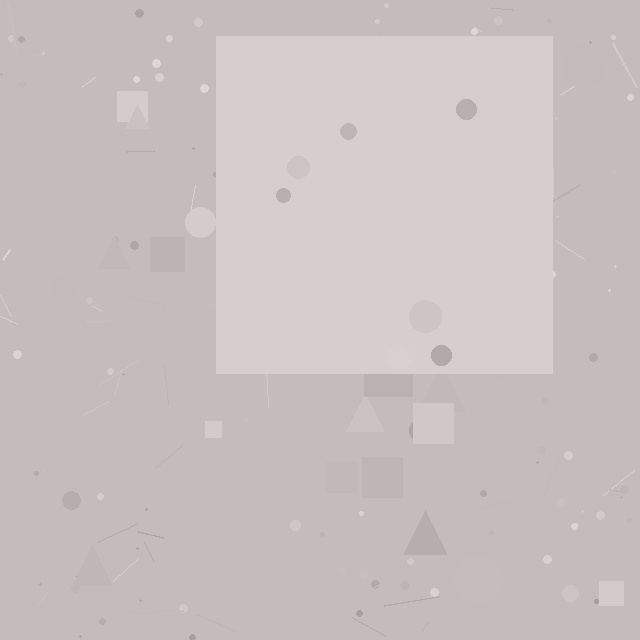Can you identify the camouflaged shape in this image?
The camouflaged shape is a square.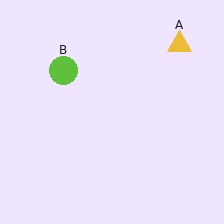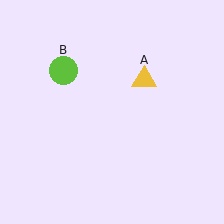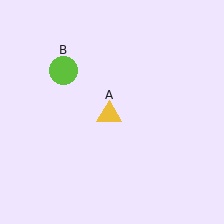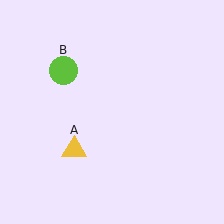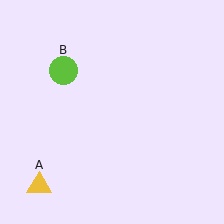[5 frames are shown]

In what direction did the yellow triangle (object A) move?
The yellow triangle (object A) moved down and to the left.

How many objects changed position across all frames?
1 object changed position: yellow triangle (object A).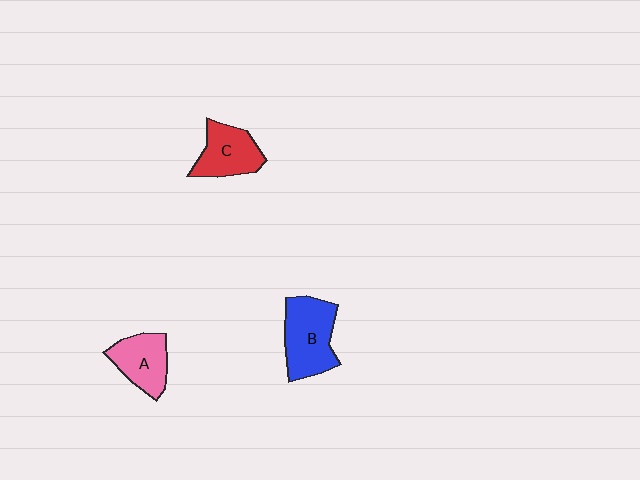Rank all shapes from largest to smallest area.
From largest to smallest: B (blue), C (red), A (pink).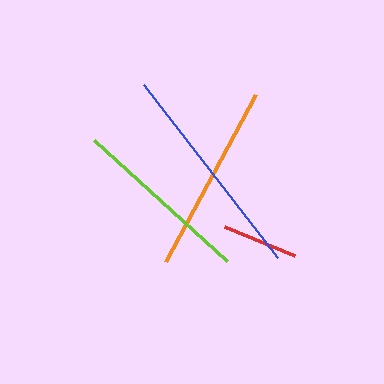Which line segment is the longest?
The blue line is the longest at approximately 219 pixels.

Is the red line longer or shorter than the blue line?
The blue line is longer than the red line.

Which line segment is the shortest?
The red line is the shortest at approximately 76 pixels.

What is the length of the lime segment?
The lime segment is approximately 180 pixels long.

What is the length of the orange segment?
The orange segment is approximately 190 pixels long.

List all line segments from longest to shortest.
From longest to shortest: blue, orange, lime, red.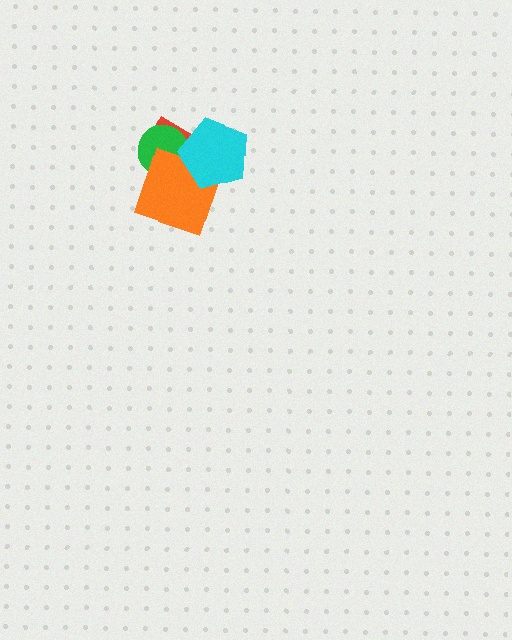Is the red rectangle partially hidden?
Yes, it is partially covered by another shape.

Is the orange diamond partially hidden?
Yes, it is partially covered by another shape.